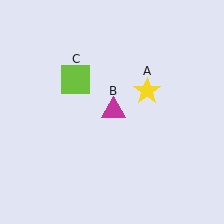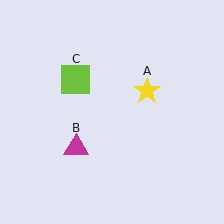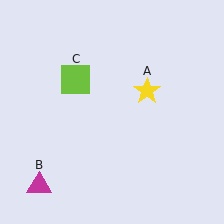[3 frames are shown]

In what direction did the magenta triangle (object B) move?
The magenta triangle (object B) moved down and to the left.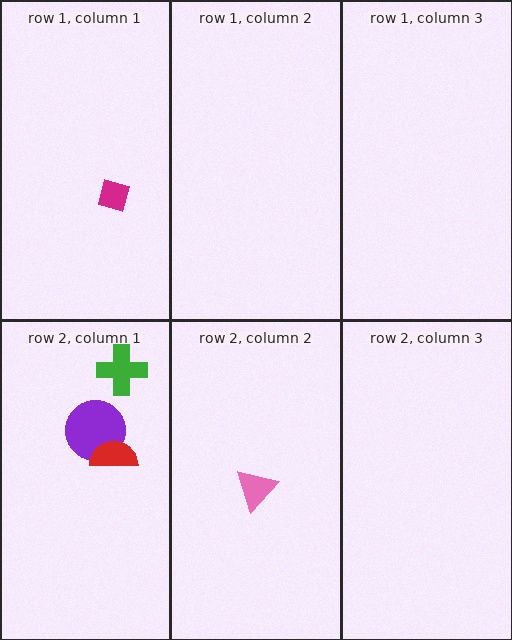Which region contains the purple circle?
The row 2, column 1 region.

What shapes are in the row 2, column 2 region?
The pink triangle.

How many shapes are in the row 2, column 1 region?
3.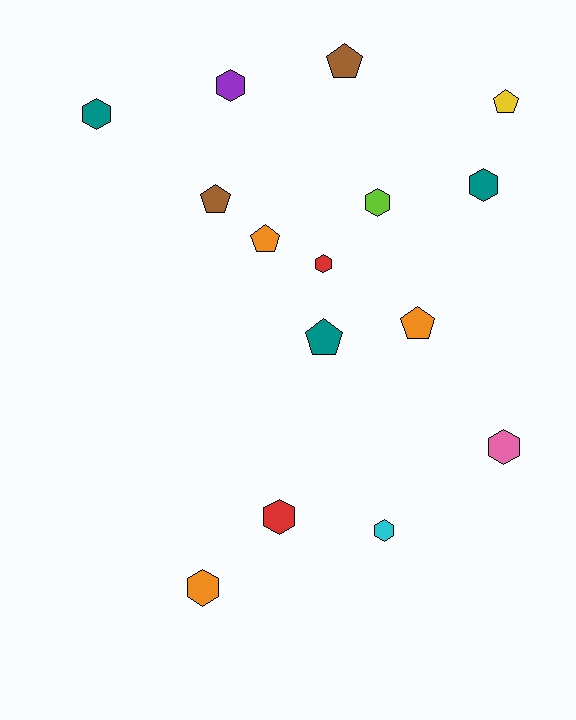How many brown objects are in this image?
There are 2 brown objects.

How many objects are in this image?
There are 15 objects.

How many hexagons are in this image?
There are 9 hexagons.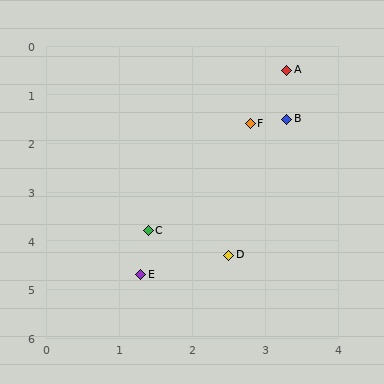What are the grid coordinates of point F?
Point F is at approximately (2.8, 1.6).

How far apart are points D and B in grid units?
Points D and B are about 2.9 grid units apart.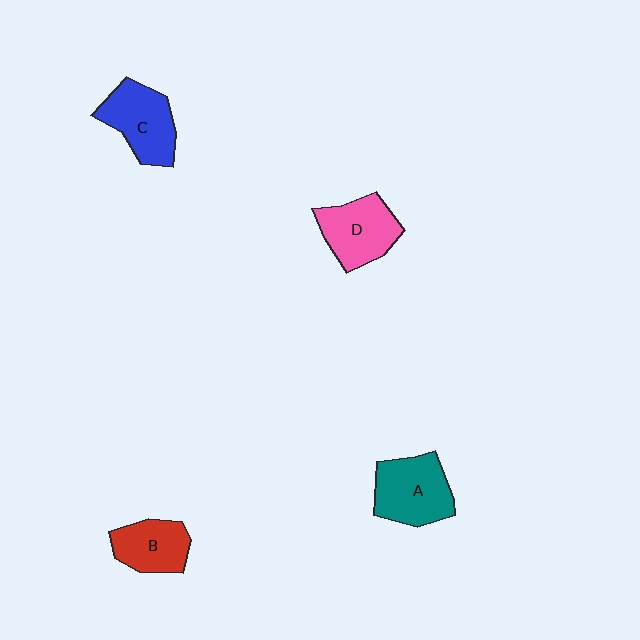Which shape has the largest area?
Shape A (teal).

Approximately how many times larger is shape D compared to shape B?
Approximately 1.2 times.